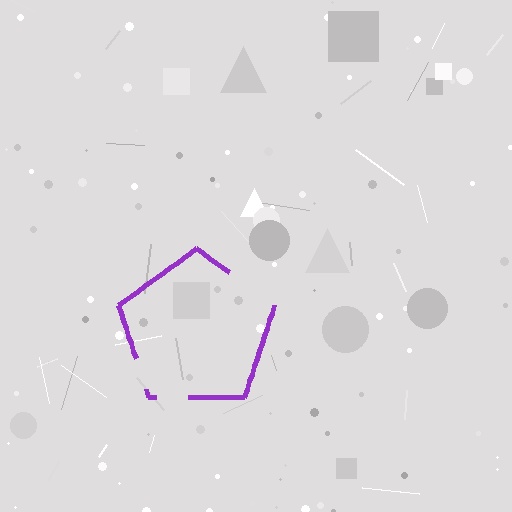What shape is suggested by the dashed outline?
The dashed outline suggests a pentagon.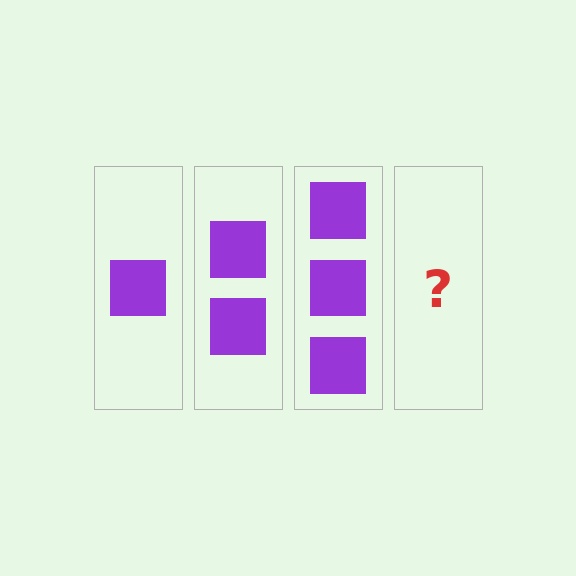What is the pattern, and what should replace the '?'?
The pattern is that each step adds one more square. The '?' should be 4 squares.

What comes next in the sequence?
The next element should be 4 squares.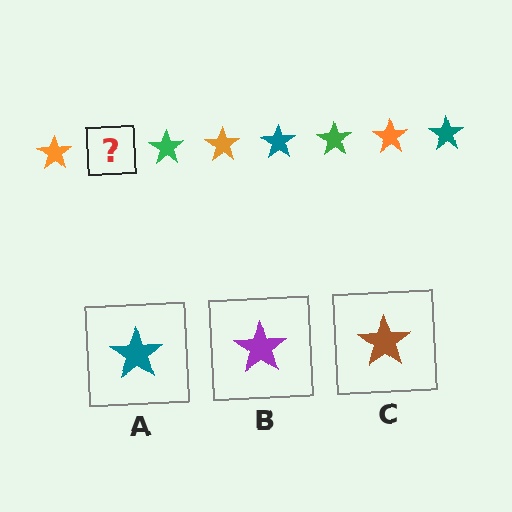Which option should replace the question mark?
Option A.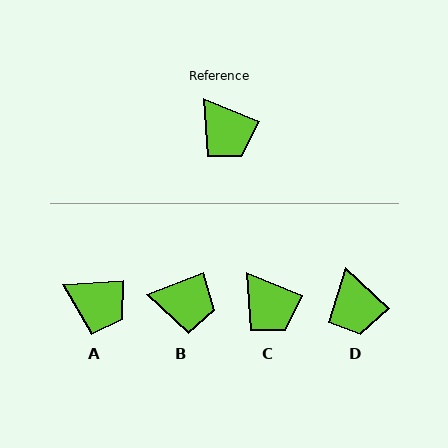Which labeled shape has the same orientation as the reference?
C.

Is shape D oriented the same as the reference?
No, it is off by about 21 degrees.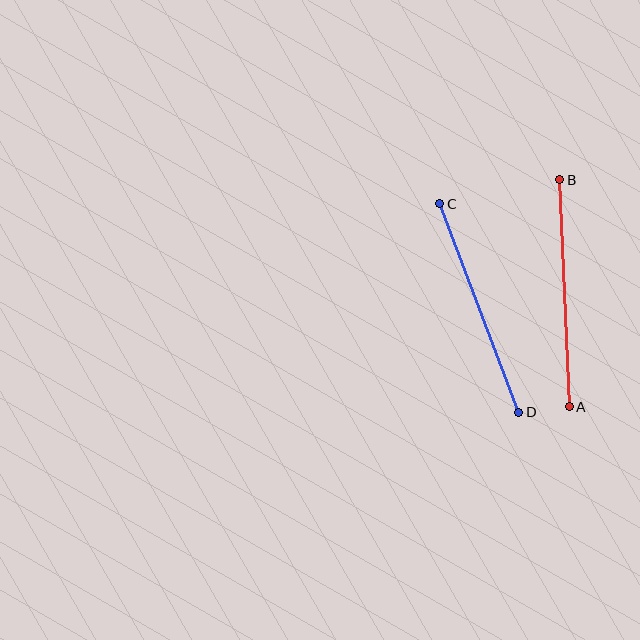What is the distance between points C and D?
The distance is approximately 223 pixels.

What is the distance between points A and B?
The distance is approximately 227 pixels.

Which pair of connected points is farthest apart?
Points A and B are farthest apart.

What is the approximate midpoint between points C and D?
The midpoint is at approximately (479, 308) pixels.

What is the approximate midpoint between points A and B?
The midpoint is at approximately (564, 293) pixels.